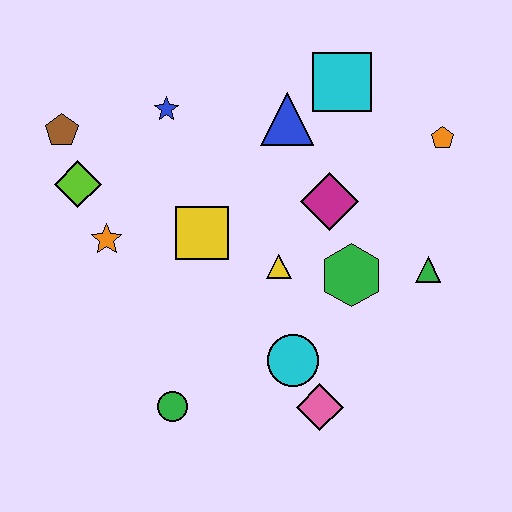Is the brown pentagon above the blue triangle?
No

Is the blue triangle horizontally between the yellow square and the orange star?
No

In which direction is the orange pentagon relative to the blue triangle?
The orange pentagon is to the right of the blue triangle.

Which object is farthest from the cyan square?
The green circle is farthest from the cyan square.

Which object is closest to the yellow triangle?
The green hexagon is closest to the yellow triangle.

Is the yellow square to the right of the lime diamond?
Yes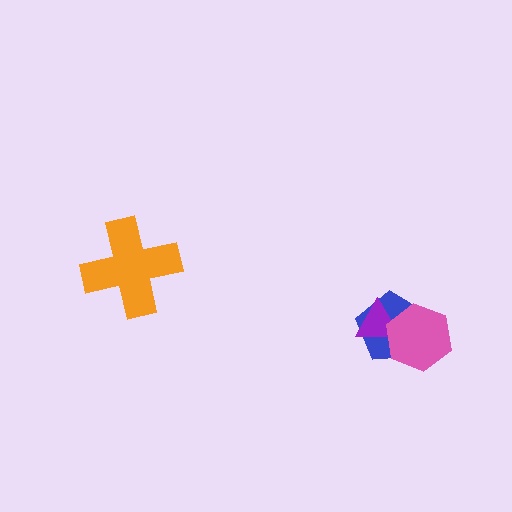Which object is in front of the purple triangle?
The pink hexagon is in front of the purple triangle.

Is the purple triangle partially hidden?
Yes, it is partially covered by another shape.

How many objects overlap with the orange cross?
0 objects overlap with the orange cross.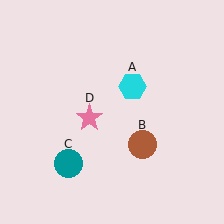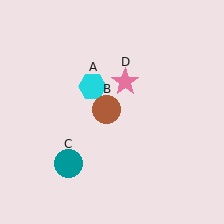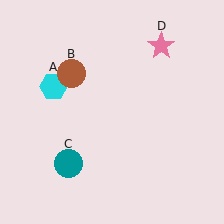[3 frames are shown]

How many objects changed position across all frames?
3 objects changed position: cyan hexagon (object A), brown circle (object B), pink star (object D).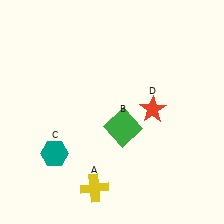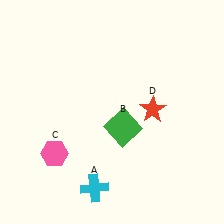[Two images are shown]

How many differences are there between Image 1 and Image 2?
There are 2 differences between the two images.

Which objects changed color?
A changed from yellow to cyan. C changed from teal to pink.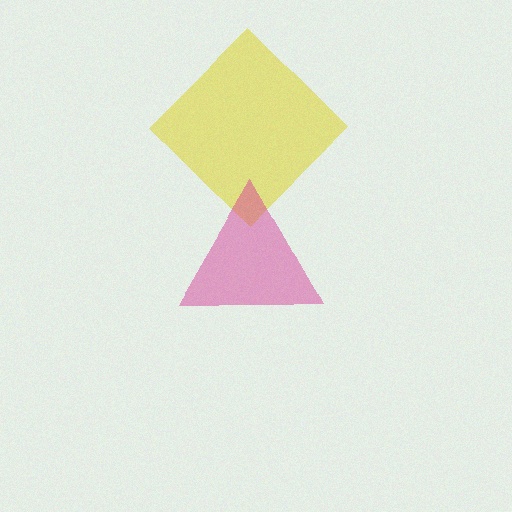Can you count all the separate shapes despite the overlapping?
Yes, there are 2 separate shapes.